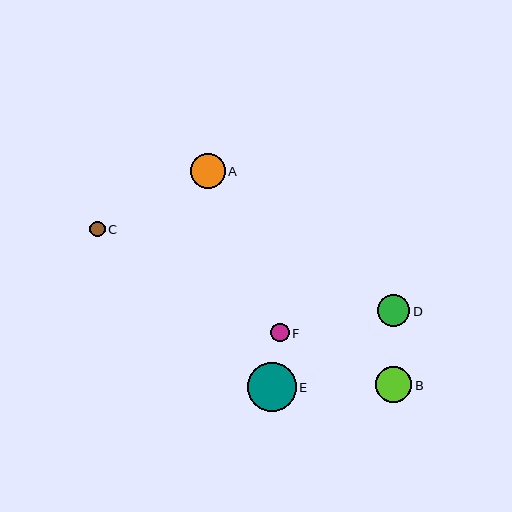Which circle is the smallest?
Circle C is the smallest with a size of approximately 15 pixels.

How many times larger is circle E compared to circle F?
Circle E is approximately 2.6 times the size of circle F.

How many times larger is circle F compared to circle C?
Circle F is approximately 1.2 times the size of circle C.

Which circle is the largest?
Circle E is the largest with a size of approximately 48 pixels.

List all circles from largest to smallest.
From largest to smallest: E, B, A, D, F, C.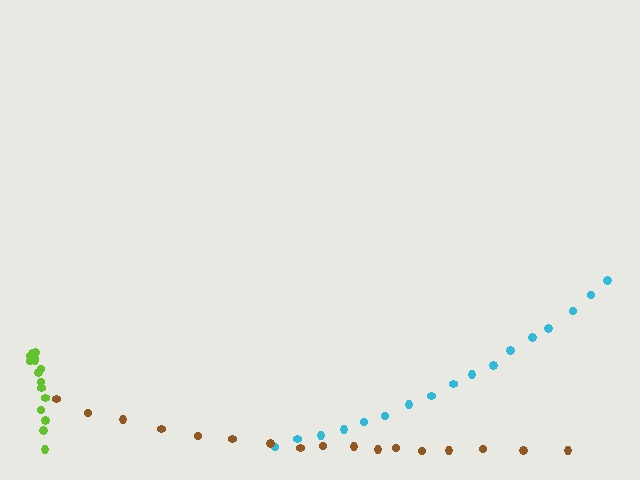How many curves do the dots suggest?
There are 3 distinct paths.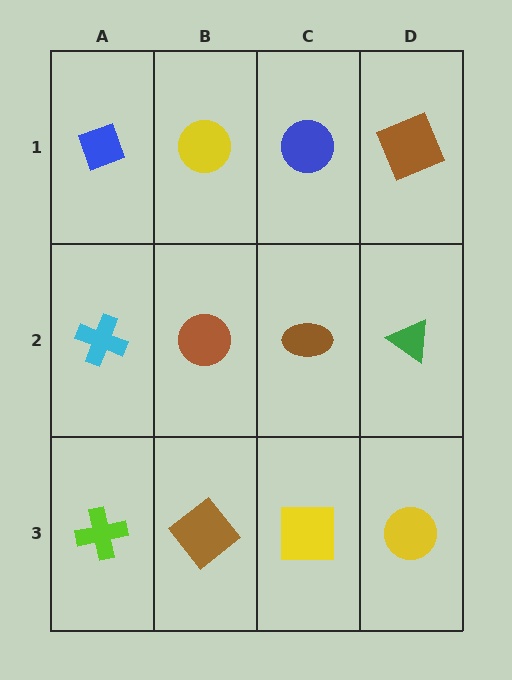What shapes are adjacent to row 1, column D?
A green triangle (row 2, column D), a blue circle (row 1, column C).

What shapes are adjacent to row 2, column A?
A blue diamond (row 1, column A), a lime cross (row 3, column A), a brown circle (row 2, column B).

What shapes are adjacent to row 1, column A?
A cyan cross (row 2, column A), a yellow circle (row 1, column B).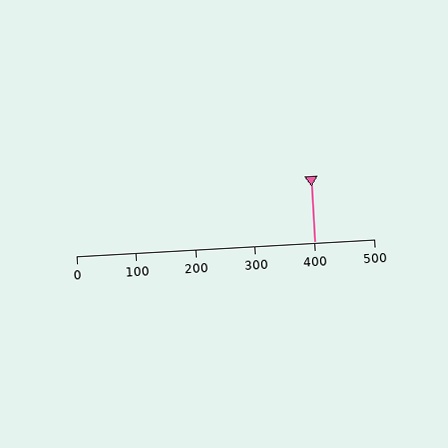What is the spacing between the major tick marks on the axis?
The major ticks are spaced 100 apart.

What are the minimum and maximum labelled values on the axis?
The axis runs from 0 to 500.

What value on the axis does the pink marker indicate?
The marker indicates approximately 400.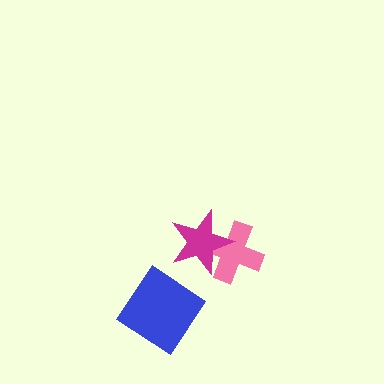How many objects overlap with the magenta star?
1 object overlaps with the magenta star.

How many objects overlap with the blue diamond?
0 objects overlap with the blue diamond.